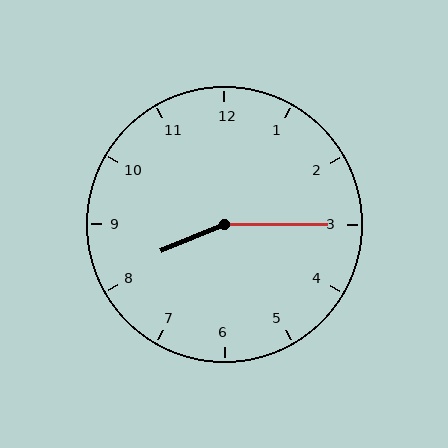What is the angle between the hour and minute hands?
Approximately 158 degrees.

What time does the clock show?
8:15.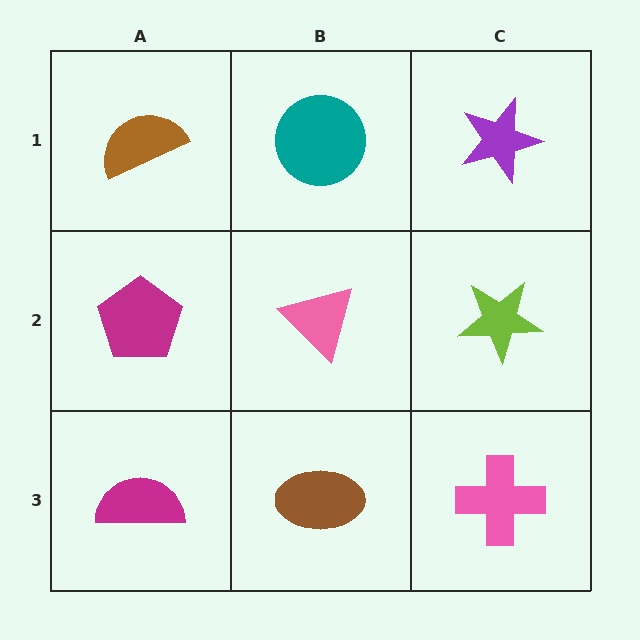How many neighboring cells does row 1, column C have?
2.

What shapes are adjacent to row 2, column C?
A purple star (row 1, column C), a pink cross (row 3, column C), a pink triangle (row 2, column B).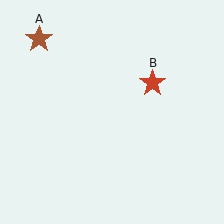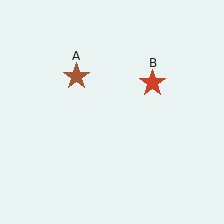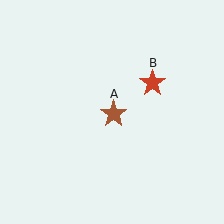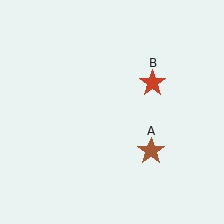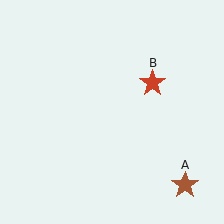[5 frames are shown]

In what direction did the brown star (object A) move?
The brown star (object A) moved down and to the right.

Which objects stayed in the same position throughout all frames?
Red star (object B) remained stationary.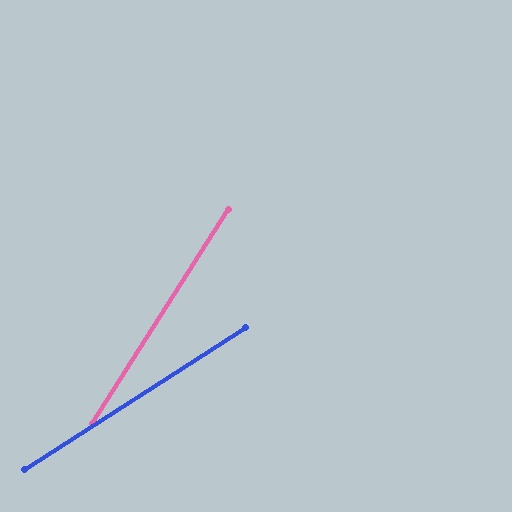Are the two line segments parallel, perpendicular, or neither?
Neither parallel nor perpendicular — they differ by about 25°.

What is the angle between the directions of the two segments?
Approximately 25 degrees.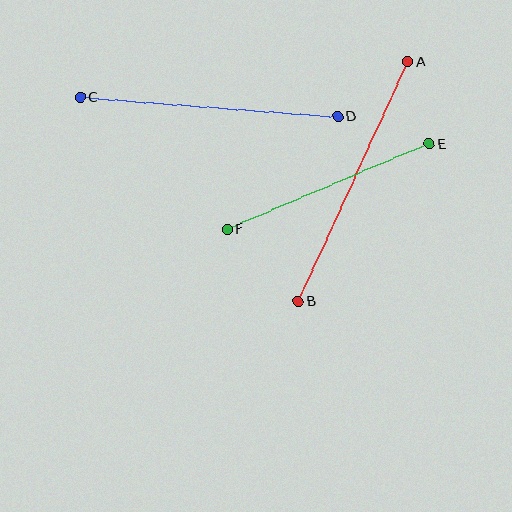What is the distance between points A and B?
The distance is approximately 264 pixels.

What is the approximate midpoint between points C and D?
The midpoint is at approximately (209, 107) pixels.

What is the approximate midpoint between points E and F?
The midpoint is at approximately (328, 187) pixels.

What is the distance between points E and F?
The distance is approximately 219 pixels.